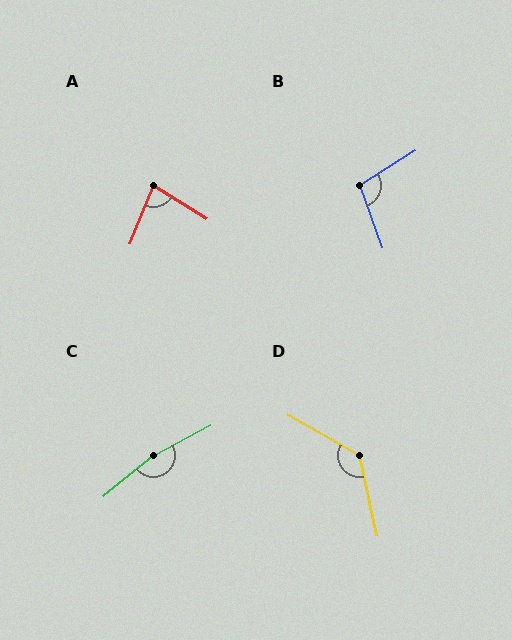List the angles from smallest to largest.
A (79°), B (102°), D (132°), C (169°).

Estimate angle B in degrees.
Approximately 102 degrees.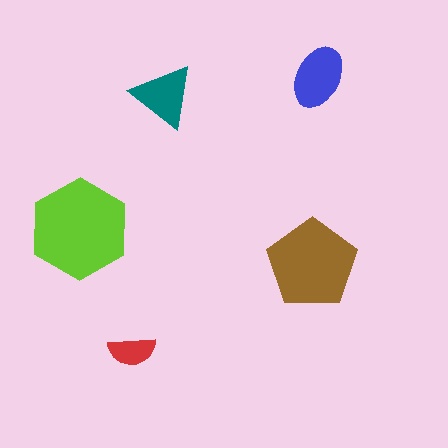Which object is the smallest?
The red semicircle.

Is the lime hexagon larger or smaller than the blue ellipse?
Larger.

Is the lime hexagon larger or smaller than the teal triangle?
Larger.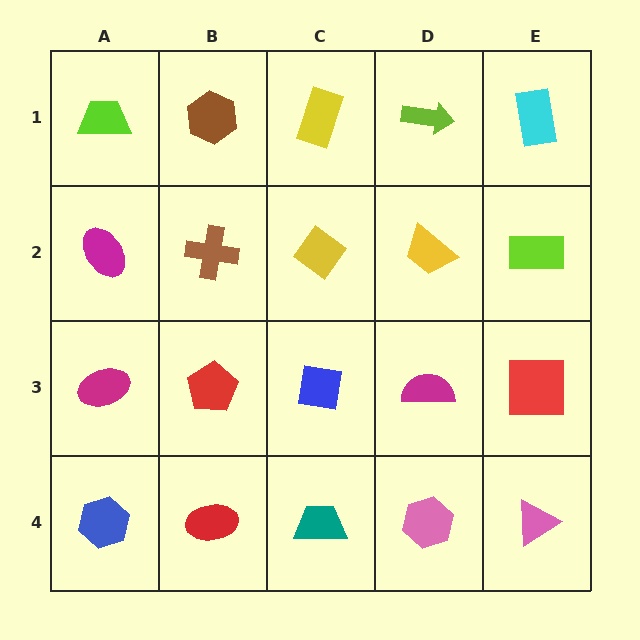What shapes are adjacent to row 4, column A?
A magenta ellipse (row 3, column A), a red ellipse (row 4, column B).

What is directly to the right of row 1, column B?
A yellow rectangle.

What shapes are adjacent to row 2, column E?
A cyan rectangle (row 1, column E), a red square (row 3, column E), a yellow trapezoid (row 2, column D).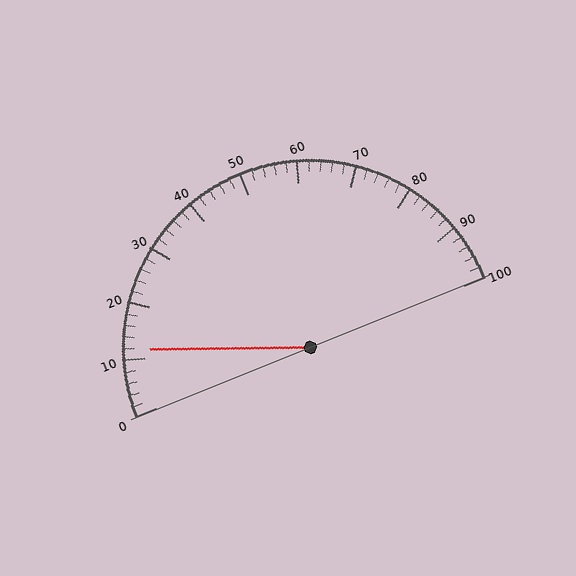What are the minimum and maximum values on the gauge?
The gauge ranges from 0 to 100.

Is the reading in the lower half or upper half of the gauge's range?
The reading is in the lower half of the range (0 to 100).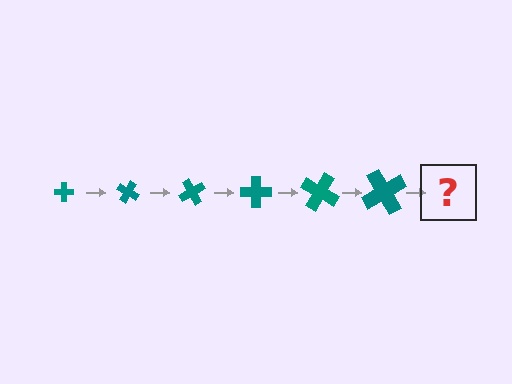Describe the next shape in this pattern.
It should be a cross, larger than the previous one and rotated 180 degrees from the start.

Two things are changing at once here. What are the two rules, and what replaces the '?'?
The two rules are that the cross grows larger each step and it rotates 30 degrees each step. The '?' should be a cross, larger than the previous one and rotated 180 degrees from the start.